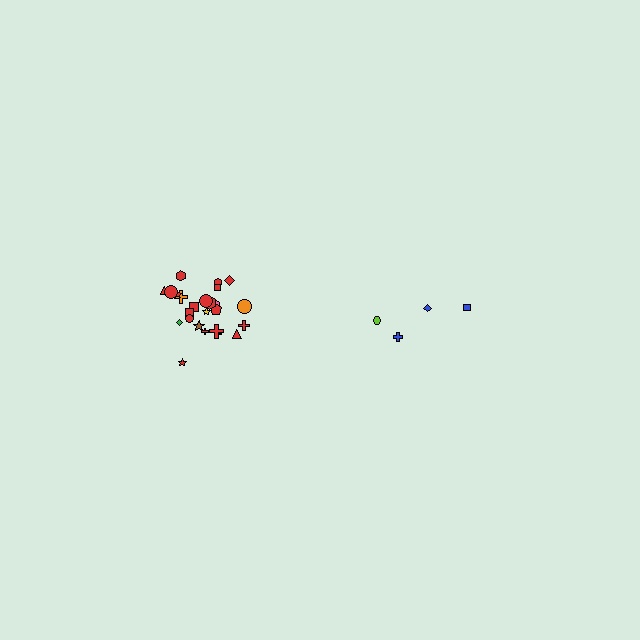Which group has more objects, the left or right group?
The left group.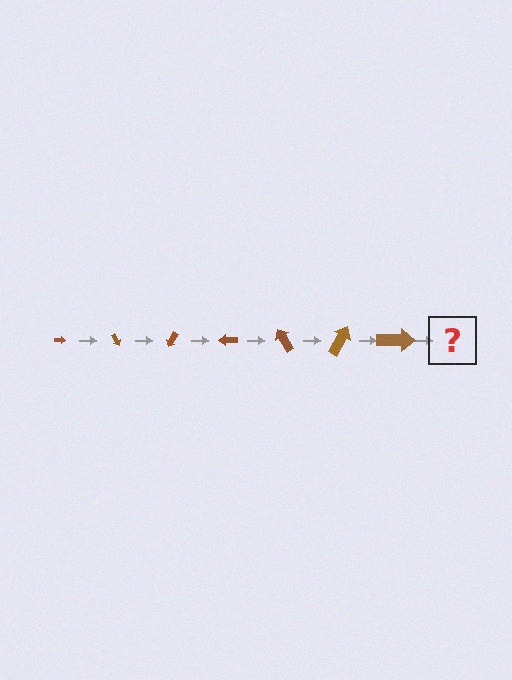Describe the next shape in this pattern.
It should be an arrow, larger than the previous one and rotated 420 degrees from the start.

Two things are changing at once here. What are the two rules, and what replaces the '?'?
The two rules are that the arrow grows larger each step and it rotates 60 degrees each step. The '?' should be an arrow, larger than the previous one and rotated 420 degrees from the start.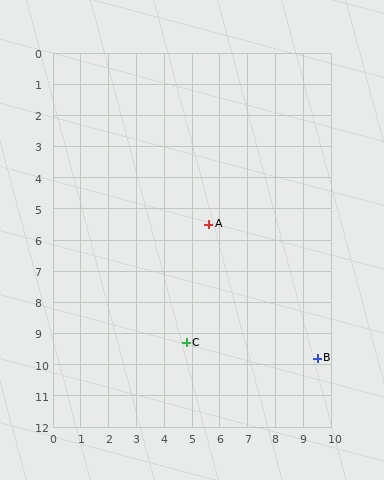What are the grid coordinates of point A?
Point A is at approximately (5.6, 5.5).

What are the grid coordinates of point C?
Point C is at approximately (4.8, 9.3).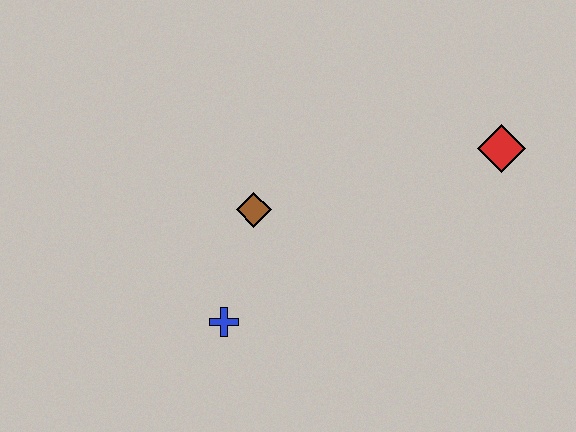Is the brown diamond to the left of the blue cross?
No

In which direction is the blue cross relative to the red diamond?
The blue cross is to the left of the red diamond.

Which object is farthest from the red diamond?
The blue cross is farthest from the red diamond.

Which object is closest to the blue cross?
The brown diamond is closest to the blue cross.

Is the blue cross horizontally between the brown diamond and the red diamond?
No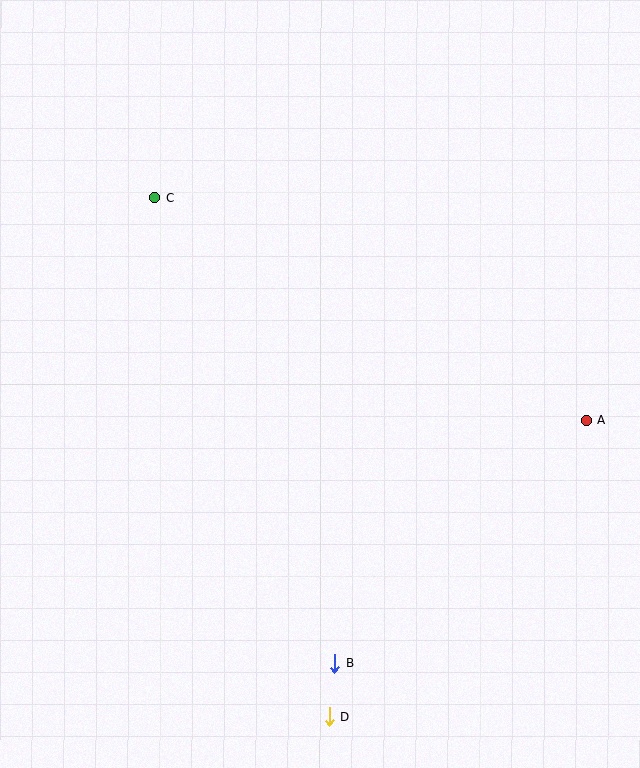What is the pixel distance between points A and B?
The distance between A and B is 350 pixels.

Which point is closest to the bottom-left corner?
Point D is closest to the bottom-left corner.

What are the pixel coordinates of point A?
Point A is at (586, 421).